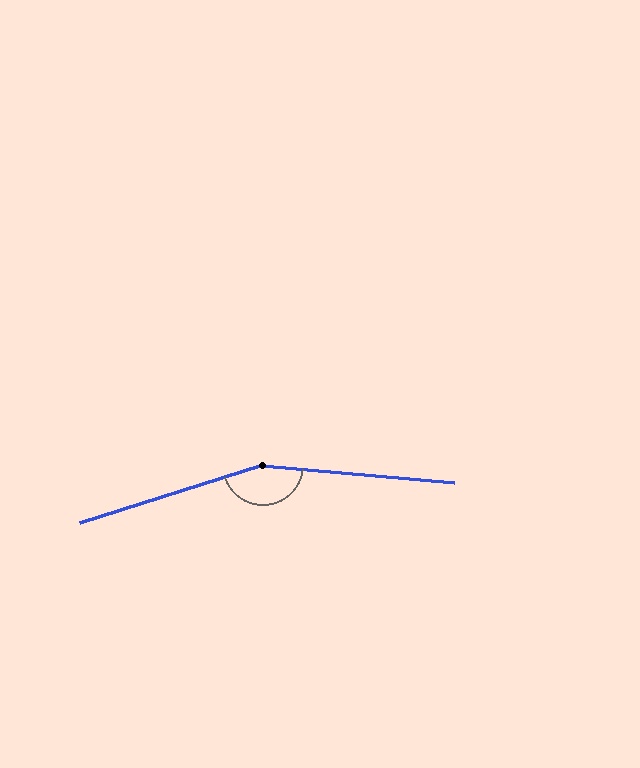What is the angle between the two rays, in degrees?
Approximately 157 degrees.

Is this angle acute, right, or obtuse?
It is obtuse.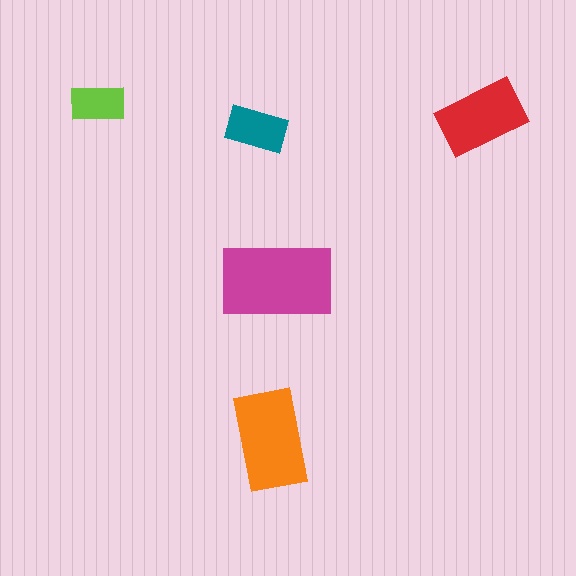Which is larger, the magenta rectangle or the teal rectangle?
The magenta one.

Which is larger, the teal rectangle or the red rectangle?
The red one.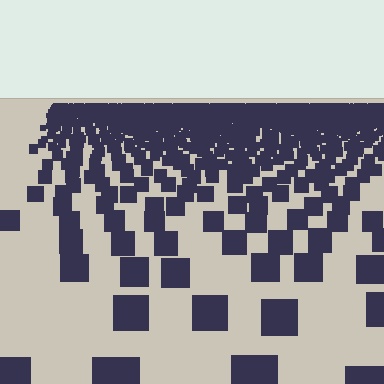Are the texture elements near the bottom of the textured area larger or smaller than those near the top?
Larger. Near the bottom, elements are closer to the viewer and appear at a bigger on-screen size.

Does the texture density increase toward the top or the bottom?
Density increases toward the top.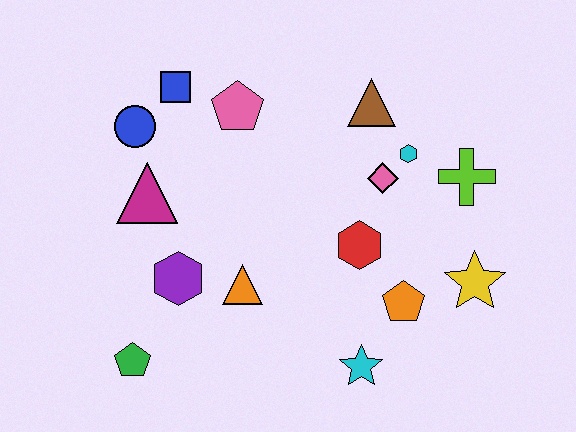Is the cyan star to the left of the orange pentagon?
Yes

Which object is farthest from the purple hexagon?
The lime cross is farthest from the purple hexagon.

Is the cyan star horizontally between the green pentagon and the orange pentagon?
Yes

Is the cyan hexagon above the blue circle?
No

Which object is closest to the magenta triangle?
The blue circle is closest to the magenta triangle.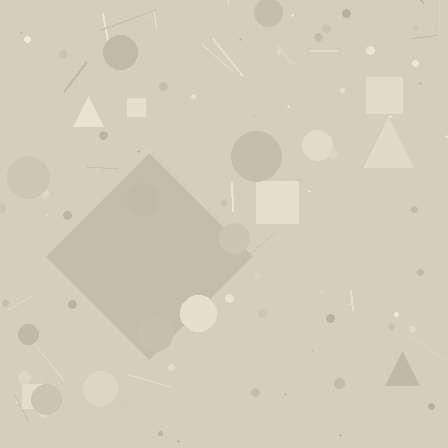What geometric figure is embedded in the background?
A diamond is embedded in the background.